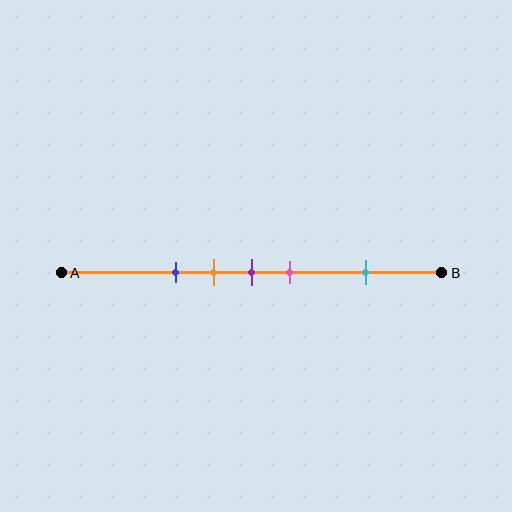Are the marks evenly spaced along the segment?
No, the marks are not evenly spaced.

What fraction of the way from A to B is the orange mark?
The orange mark is approximately 40% (0.4) of the way from A to B.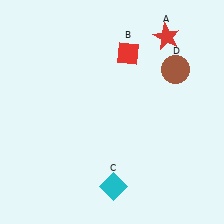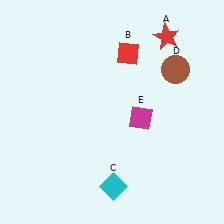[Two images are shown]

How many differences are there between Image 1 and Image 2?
There is 1 difference between the two images.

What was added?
A magenta diamond (E) was added in Image 2.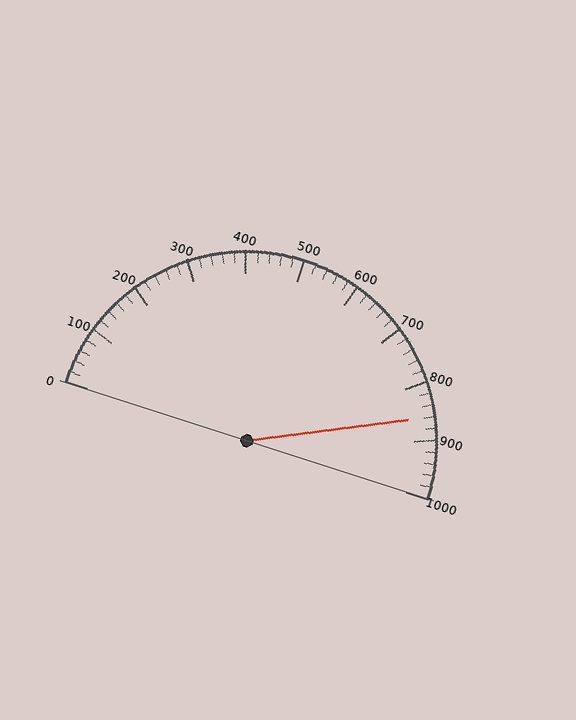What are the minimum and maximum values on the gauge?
The gauge ranges from 0 to 1000.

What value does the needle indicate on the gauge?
The needle indicates approximately 860.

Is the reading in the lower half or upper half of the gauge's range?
The reading is in the upper half of the range (0 to 1000).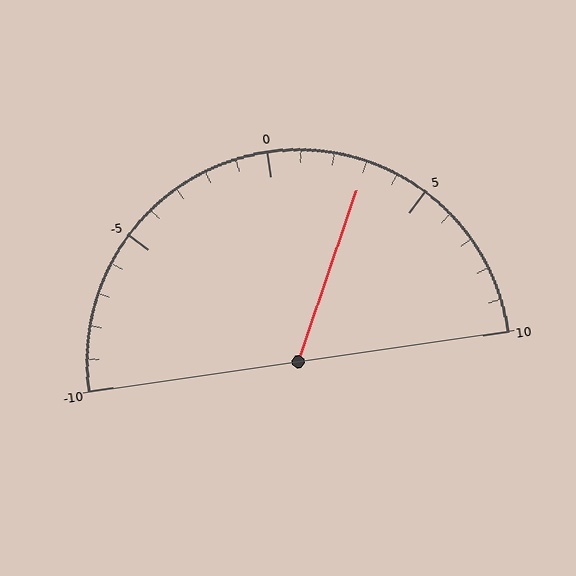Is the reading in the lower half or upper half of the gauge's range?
The reading is in the upper half of the range (-10 to 10).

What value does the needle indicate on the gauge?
The needle indicates approximately 3.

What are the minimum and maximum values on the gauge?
The gauge ranges from -10 to 10.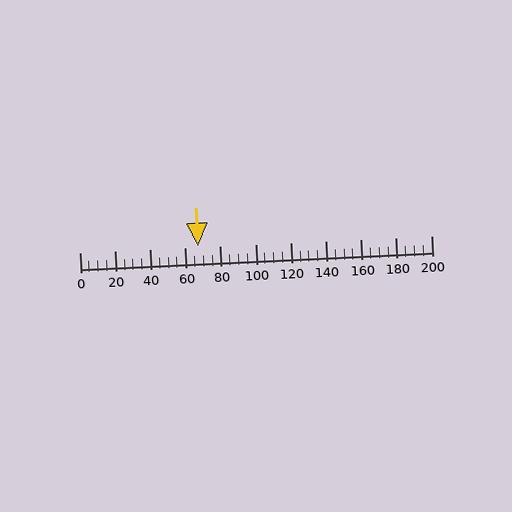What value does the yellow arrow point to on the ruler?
The yellow arrow points to approximately 67.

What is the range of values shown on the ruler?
The ruler shows values from 0 to 200.